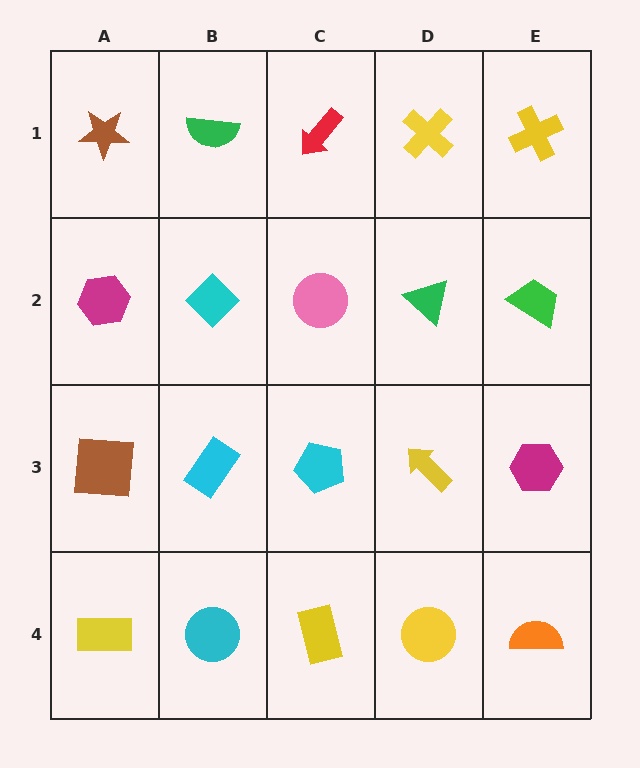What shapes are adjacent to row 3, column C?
A pink circle (row 2, column C), a yellow rectangle (row 4, column C), a cyan rectangle (row 3, column B), a yellow arrow (row 3, column D).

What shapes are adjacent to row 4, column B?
A cyan rectangle (row 3, column B), a yellow rectangle (row 4, column A), a yellow rectangle (row 4, column C).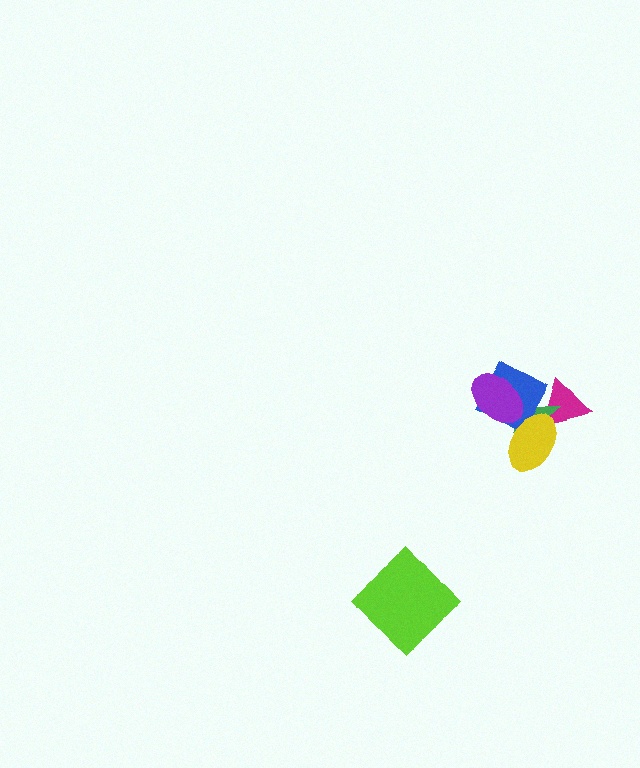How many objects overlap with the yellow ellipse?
3 objects overlap with the yellow ellipse.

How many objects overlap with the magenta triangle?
2 objects overlap with the magenta triangle.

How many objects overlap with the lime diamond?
0 objects overlap with the lime diamond.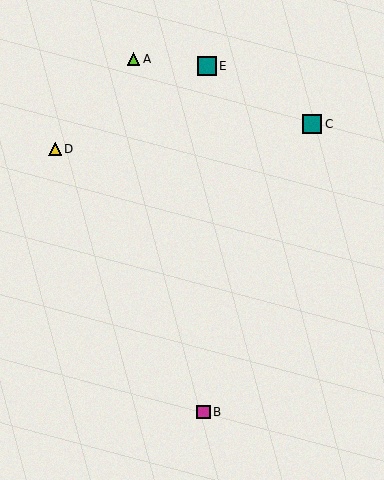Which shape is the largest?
The teal square (labeled C) is the largest.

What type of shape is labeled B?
Shape B is a magenta square.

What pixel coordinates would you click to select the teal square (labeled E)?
Click at (207, 66) to select the teal square E.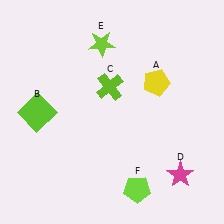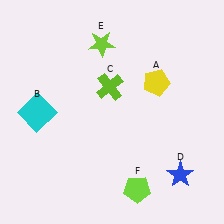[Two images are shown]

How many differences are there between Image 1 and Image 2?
There are 2 differences between the two images.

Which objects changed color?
B changed from lime to cyan. D changed from magenta to blue.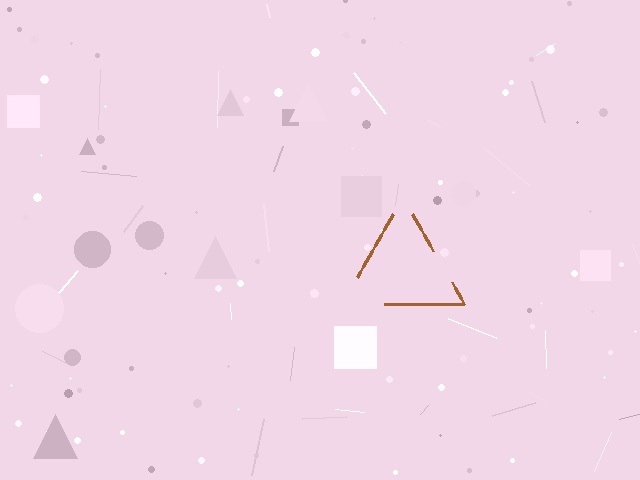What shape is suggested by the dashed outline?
The dashed outline suggests a triangle.